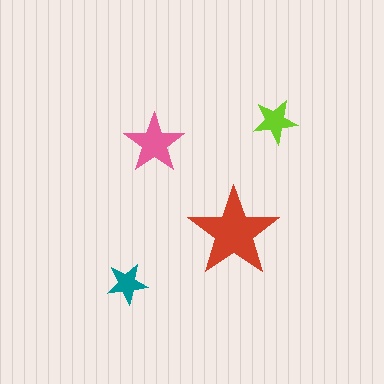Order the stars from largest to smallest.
the red one, the pink one, the lime one, the teal one.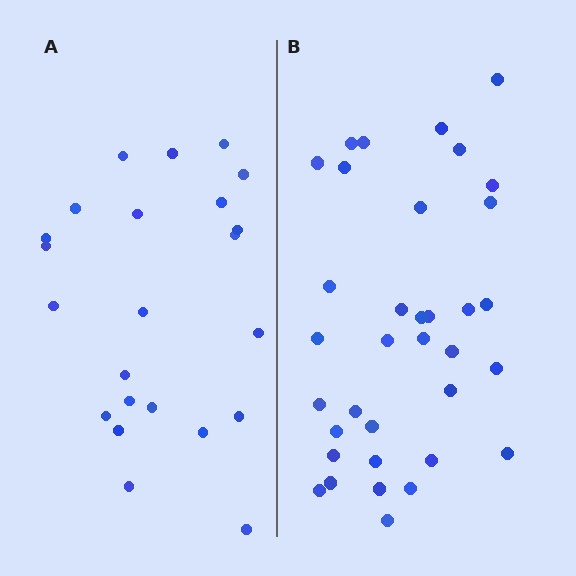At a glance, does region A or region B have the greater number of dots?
Region B (the right region) has more dots.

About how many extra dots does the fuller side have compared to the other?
Region B has roughly 12 or so more dots than region A.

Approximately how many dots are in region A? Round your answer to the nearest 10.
About 20 dots. (The exact count is 23, which rounds to 20.)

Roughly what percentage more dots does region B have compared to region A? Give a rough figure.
About 50% more.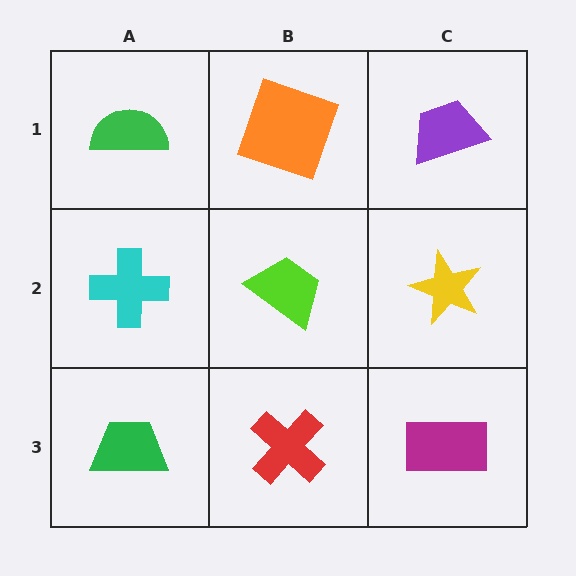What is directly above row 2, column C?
A purple trapezoid.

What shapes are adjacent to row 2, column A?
A green semicircle (row 1, column A), a green trapezoid (row 3, column A), a lime trapezoid (row 2, column B).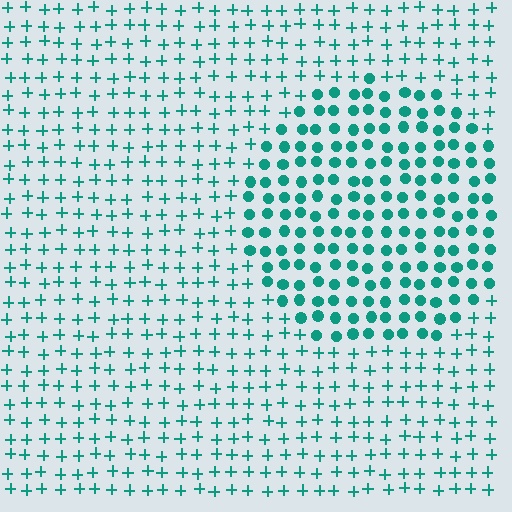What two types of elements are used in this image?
The image uses circles inside the circle region and plus signs outside it.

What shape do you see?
I see a circle.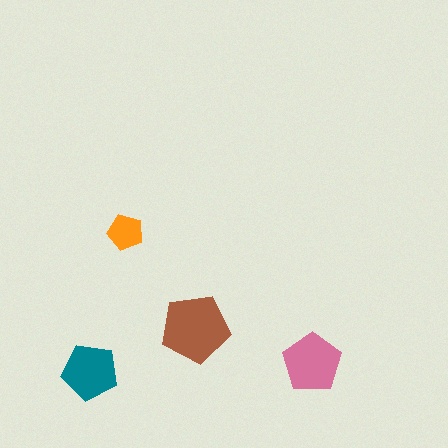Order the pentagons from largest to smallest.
the brown one, the pink one, the teal one, the orange one.